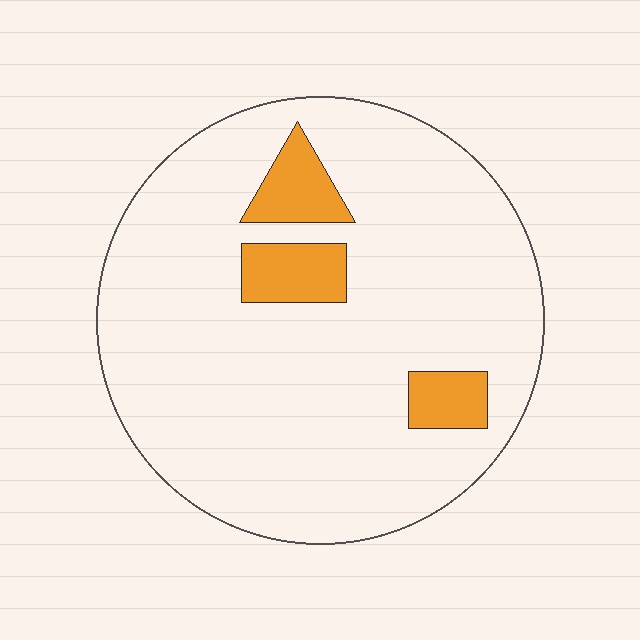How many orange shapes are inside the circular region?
3.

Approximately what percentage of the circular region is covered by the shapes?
Approximately 10%.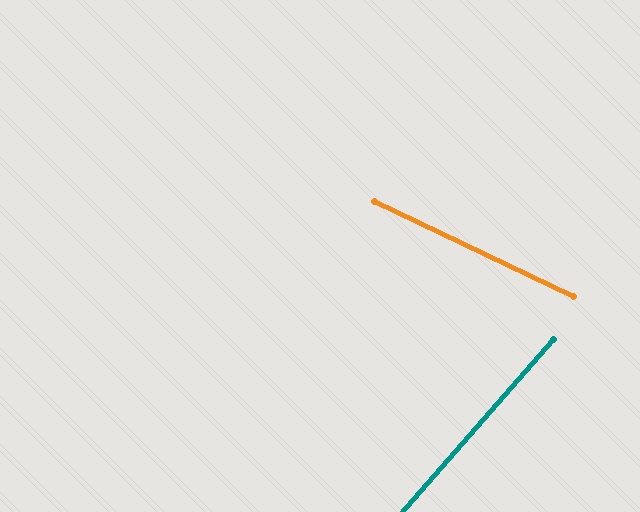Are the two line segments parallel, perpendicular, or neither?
Neither parallel nor perpendicular — they differ by about 74°.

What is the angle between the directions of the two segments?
Approximately 74 degrees.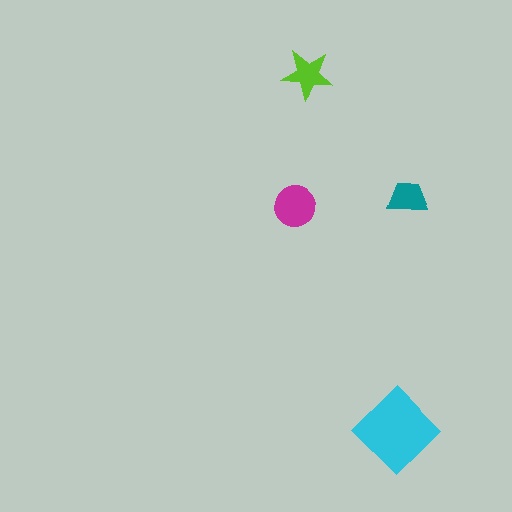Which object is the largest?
The cyan diamond.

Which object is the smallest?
The teal trapezoid.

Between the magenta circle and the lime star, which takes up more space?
The magenta circle.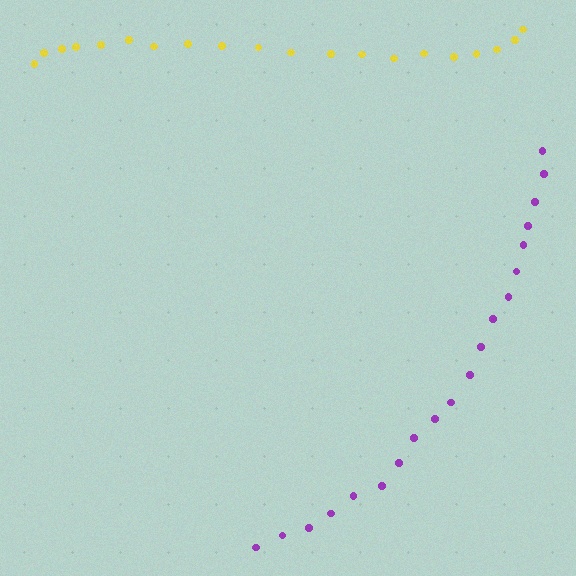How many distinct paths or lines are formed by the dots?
There are 2 distinct paths.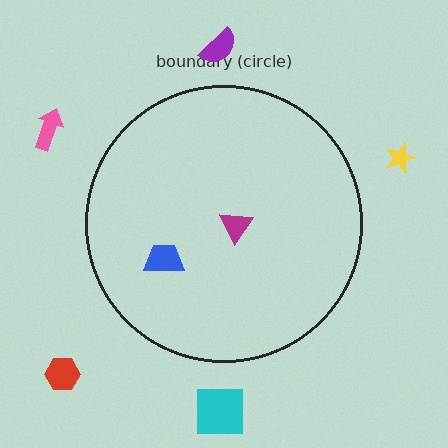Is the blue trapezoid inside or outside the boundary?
Inside.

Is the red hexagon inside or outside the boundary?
Outside.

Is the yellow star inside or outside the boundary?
Outside.